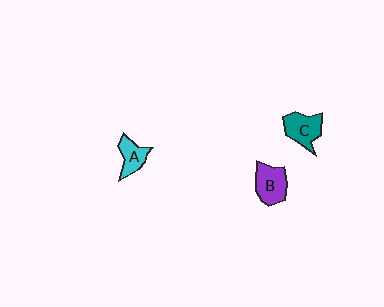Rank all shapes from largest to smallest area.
From largest to smallest: B (purple), C (teal), A (cyan).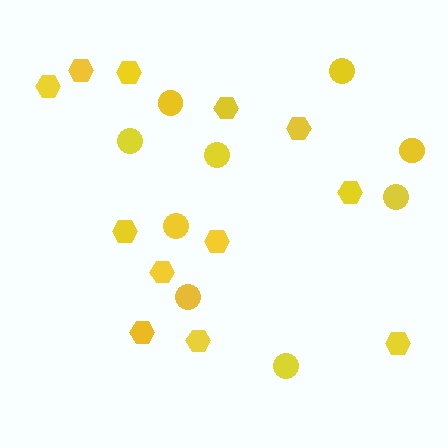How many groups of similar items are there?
There are 2 groups: one group of circles (9) and one group of hexagons (12).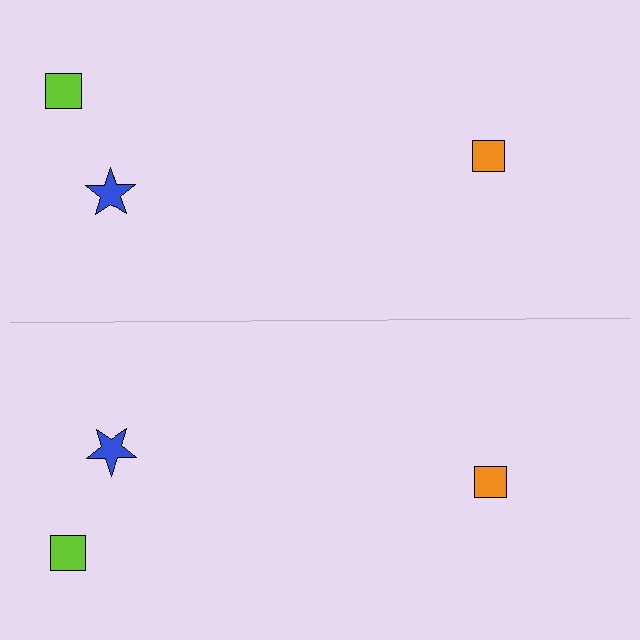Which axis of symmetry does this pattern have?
The pattern has a horizontal axis of symmetry running through the center of the image.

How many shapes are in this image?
There are 6 shapes in this image.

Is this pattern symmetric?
Yes, this pattern has bilateral (reflection) symmetry.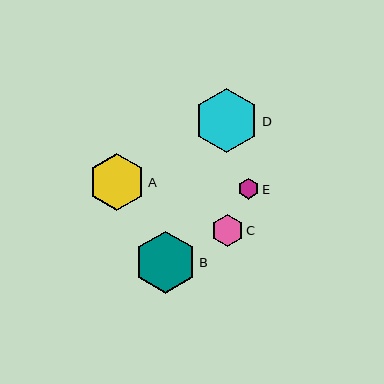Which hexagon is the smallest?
Hexagon E is the smallest with a size of approximately 21 pixels.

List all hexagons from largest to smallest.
From largest to smallest: D, B, A, C, E.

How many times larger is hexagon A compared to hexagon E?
Hexagon A is approximately 2.7 times the size of hexagon E.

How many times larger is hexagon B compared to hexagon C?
Hexagon B is approximately 1.9 times the size of hexagon C.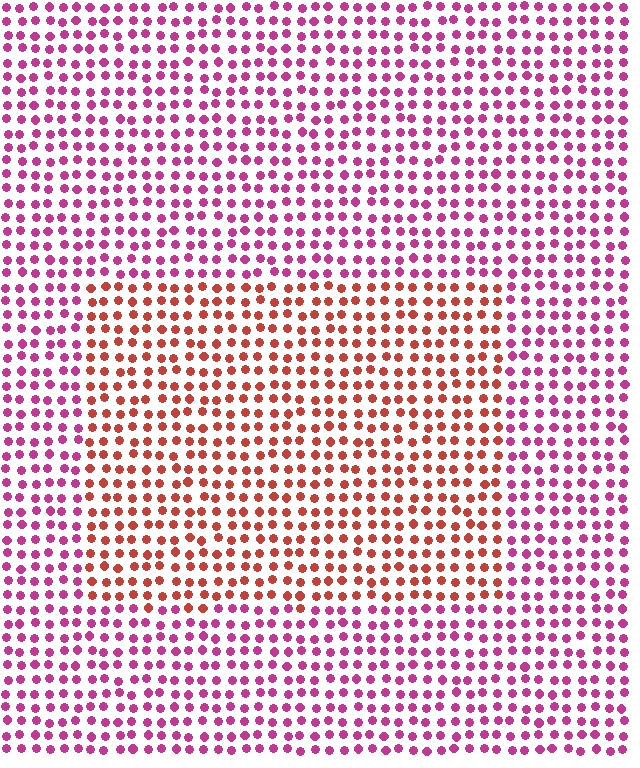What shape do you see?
I see a rectangle.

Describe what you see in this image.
The image is filled with small magenta elements in a uniform arrangement. A rectangle-shaped region is visible where the elements are tinted to a slightly different hue, forming a subtle color boundary.